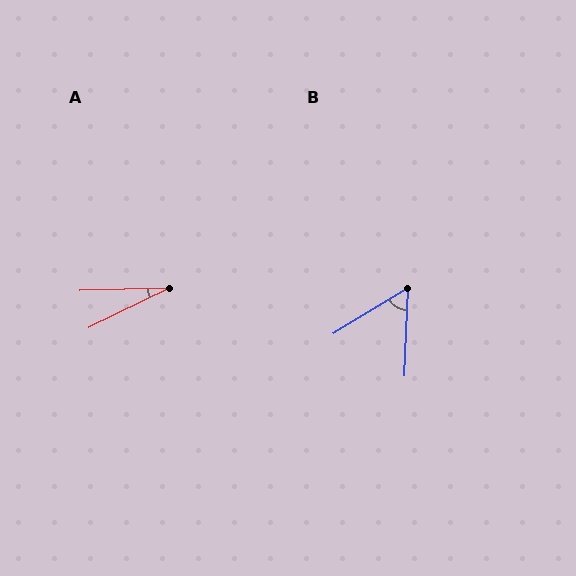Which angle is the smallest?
A, at approximately 24 degrees.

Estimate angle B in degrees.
Approximately 56 degrees.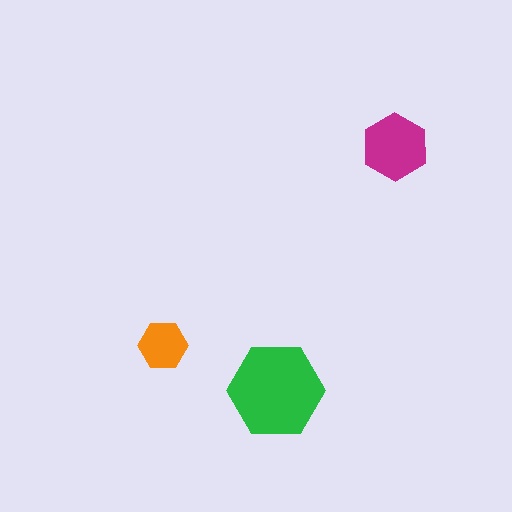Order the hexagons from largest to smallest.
the green one, the magenta one, the orange one.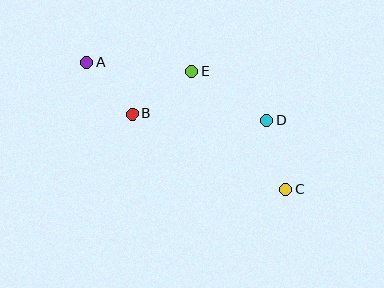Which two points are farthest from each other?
Points A and C are farthest from each other.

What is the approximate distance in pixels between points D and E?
The distance between D and E is approximately 89 pixels.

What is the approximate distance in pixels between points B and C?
The distance between B and C is approximately 172 pixels.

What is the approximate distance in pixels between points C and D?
The distance between C and D is approximately 72 pixels.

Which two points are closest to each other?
Points A and B are closest to each other.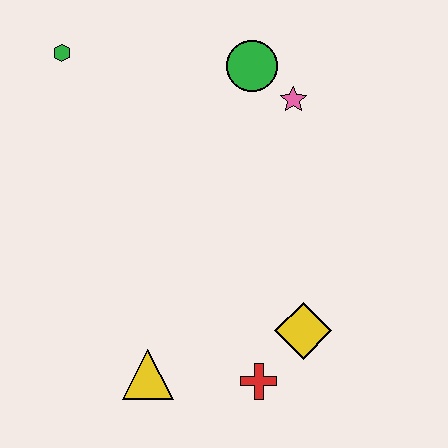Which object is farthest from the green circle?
The yellow triangle is farthest from the green circle.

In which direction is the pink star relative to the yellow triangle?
The pink star is above the yellow triangle.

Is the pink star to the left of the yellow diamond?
Yes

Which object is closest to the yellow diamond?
The red cross is closest to the yellow diamond.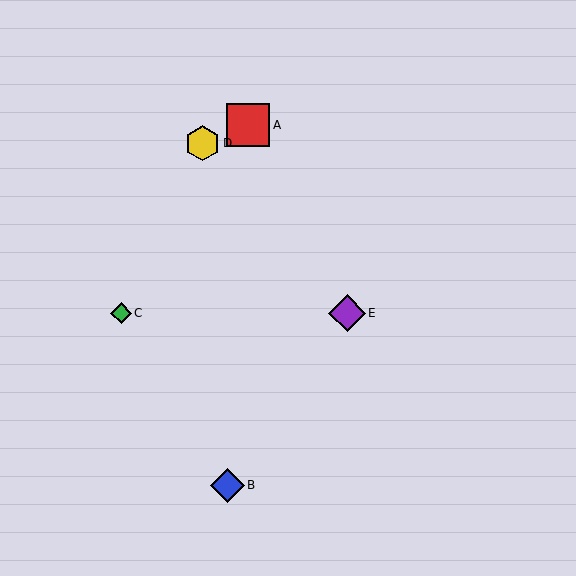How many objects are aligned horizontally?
2 objects (C, E) are aligned horizontally.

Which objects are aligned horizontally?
Objects C, E are aligned horizontally.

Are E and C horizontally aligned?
Yes, both are at y≈313.